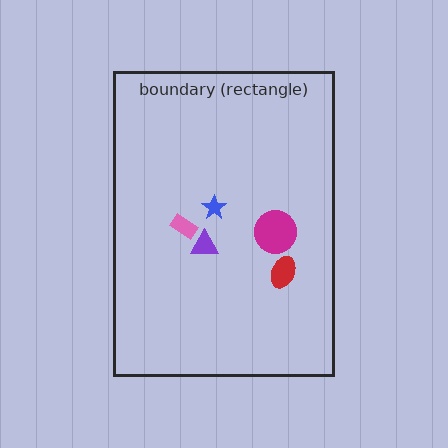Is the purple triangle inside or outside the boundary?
Inside.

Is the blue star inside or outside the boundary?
Inside.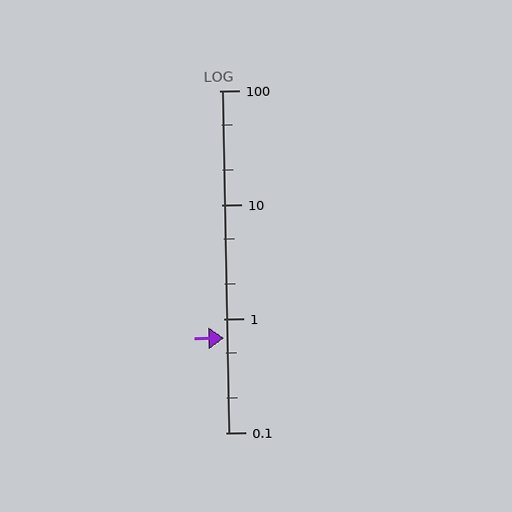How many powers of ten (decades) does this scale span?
The scale spans 3 decades, from 0.1 to 100.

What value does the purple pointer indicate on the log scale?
The pointer indicates approximately 0.68.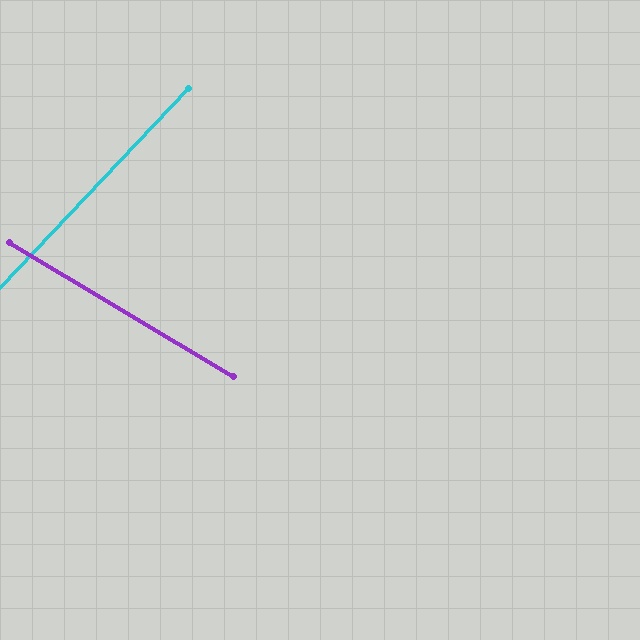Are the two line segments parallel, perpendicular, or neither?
Neither parallel nor perpendicular — they differ by about 77°.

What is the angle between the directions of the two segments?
Approximately 77 degrees.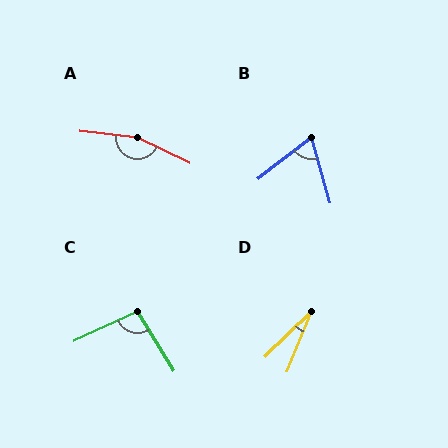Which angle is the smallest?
D, at approximately 24 degrees.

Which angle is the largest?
A, at approximately 161 degrees.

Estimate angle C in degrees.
Approximately 96 degrees.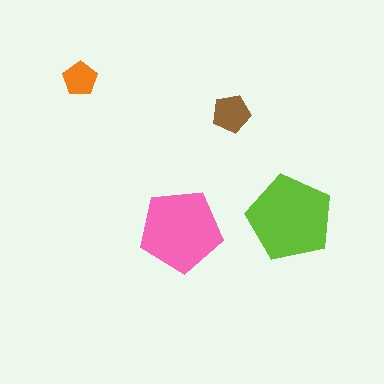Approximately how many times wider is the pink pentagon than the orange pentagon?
About 2.5 times wider.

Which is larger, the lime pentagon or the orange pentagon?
The lime one.